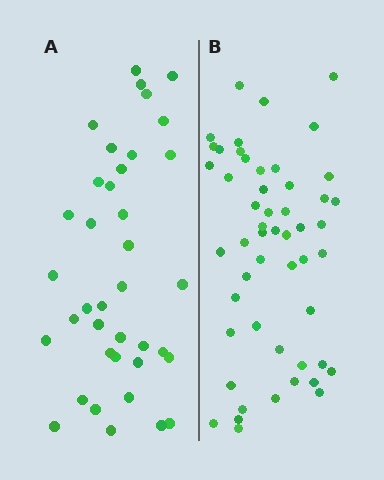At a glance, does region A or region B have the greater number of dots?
Region B (the right region) has more dots.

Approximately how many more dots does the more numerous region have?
Region B has approximately 15 more dots than region A.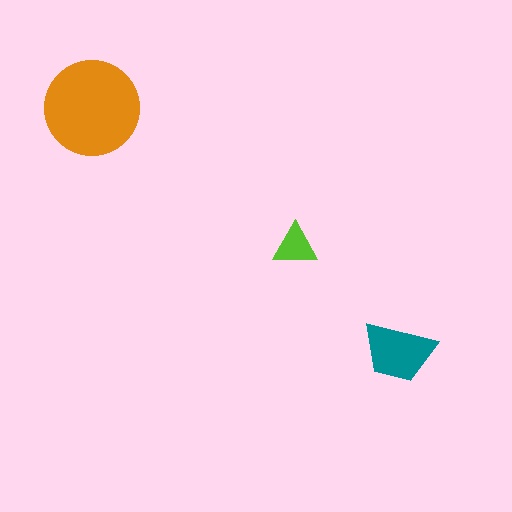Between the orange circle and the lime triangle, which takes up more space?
The orange circle.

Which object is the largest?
The orange circle.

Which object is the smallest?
The lime triangle.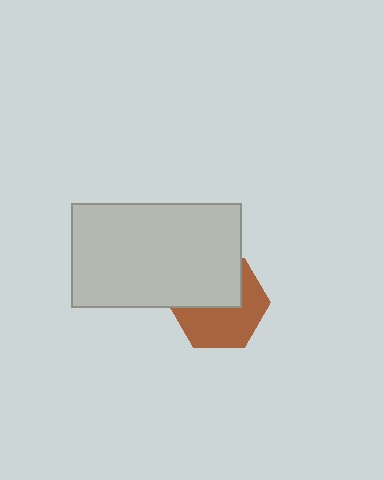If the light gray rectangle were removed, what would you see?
You would see the complete brown hexagon.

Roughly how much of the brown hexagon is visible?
About half of it is visible (roughly 55%).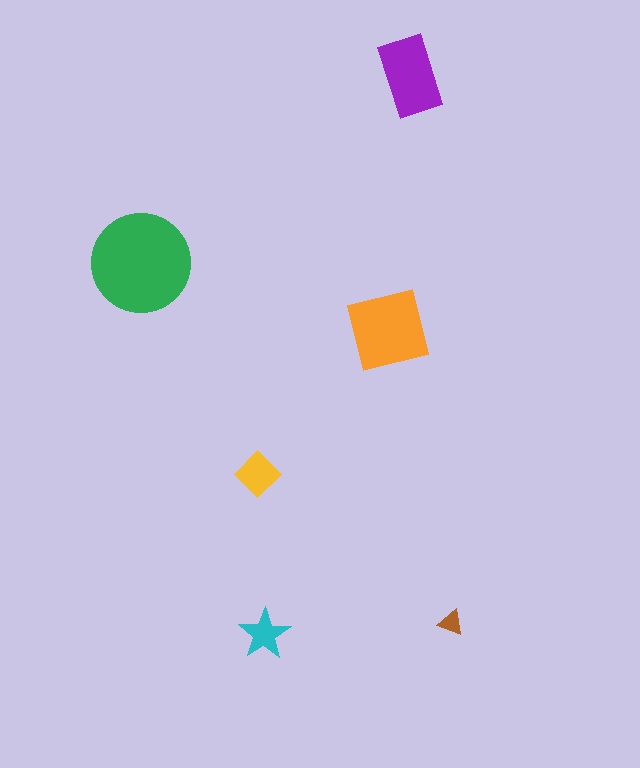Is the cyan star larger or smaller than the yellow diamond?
Smaller.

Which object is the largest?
The green circle.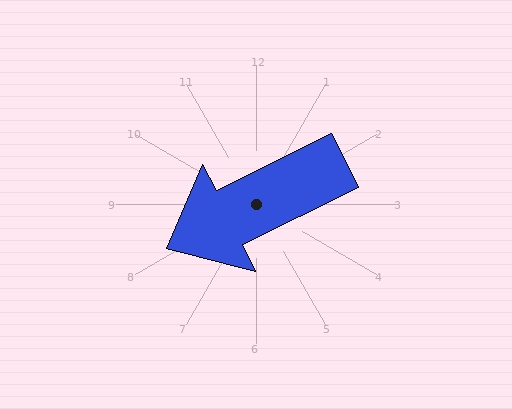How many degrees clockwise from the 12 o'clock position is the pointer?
Approximately 244 degrees.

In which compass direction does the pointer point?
Southwest.